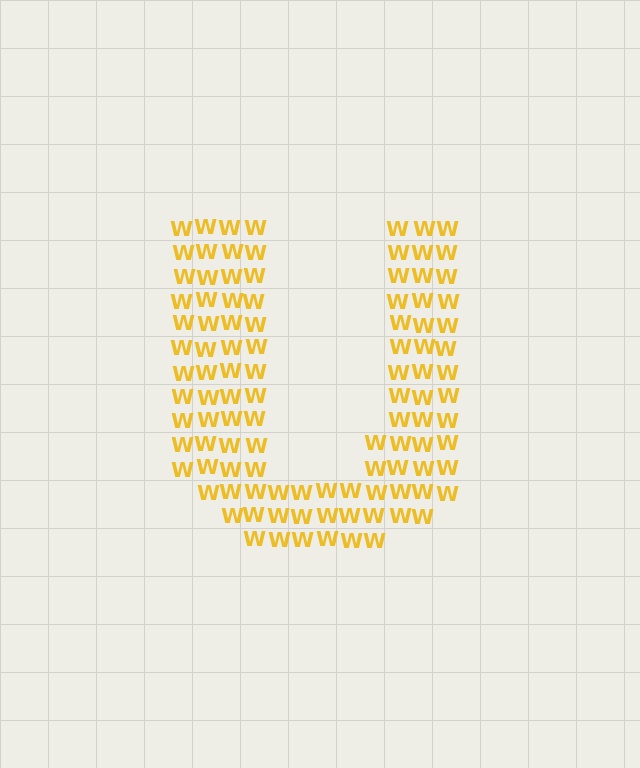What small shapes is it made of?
It is made of small letter W's.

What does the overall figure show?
The overall figure shows the letter U.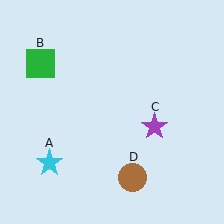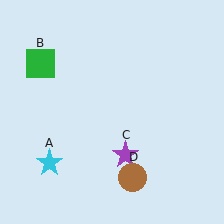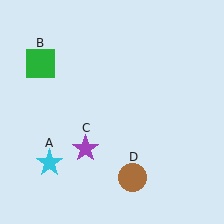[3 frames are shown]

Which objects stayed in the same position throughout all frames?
Cyan star (object A) and green square (object B) and brown circle (object D) remained stationary.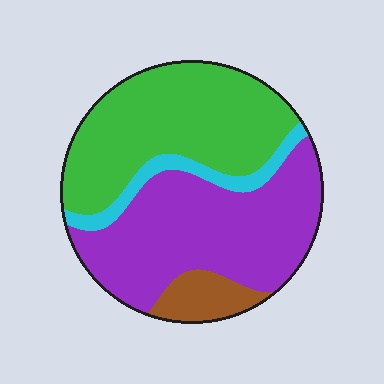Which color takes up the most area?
Purple, at roughly 45%.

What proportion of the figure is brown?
Brown takes up about one tenth (1/10) of the figure.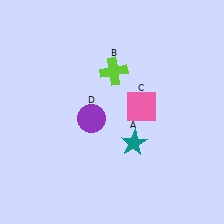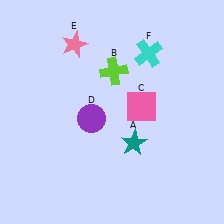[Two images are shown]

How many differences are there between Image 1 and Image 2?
There are 2 differences between the two images.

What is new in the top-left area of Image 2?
A pink star (E) was added in the top-left area of Image 2.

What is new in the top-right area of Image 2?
A cyan cross (F) was added in the top-right area of Image 2.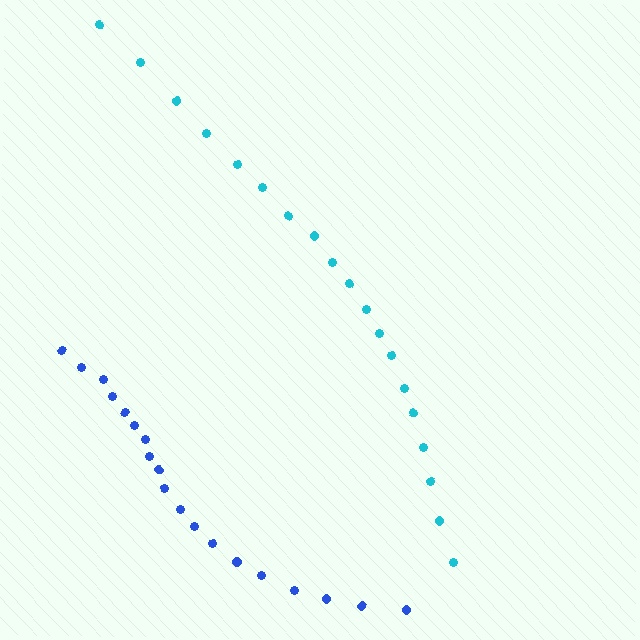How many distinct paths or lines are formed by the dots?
There are 2 distinct paths.